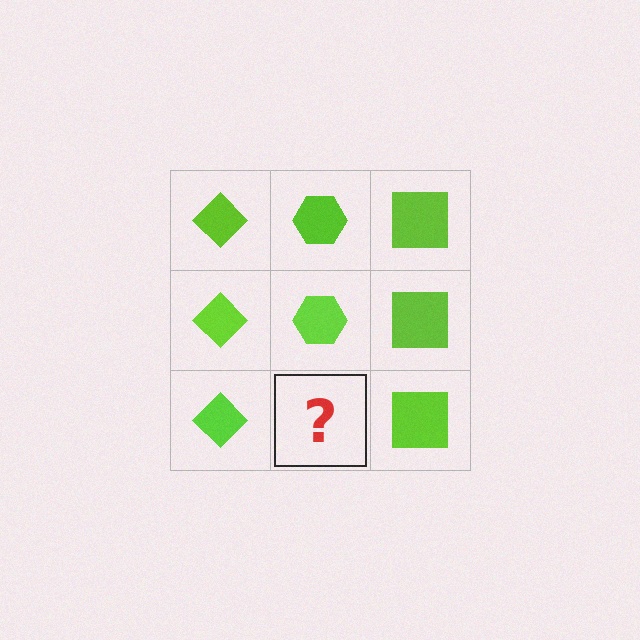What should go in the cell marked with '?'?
The missing cell should contain a lime hexagon.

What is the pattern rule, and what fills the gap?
The rule is that each column has a consistent shape. The gap should be filled with a lime hexagon.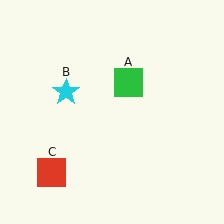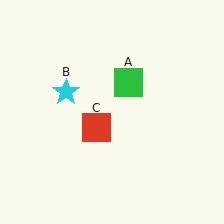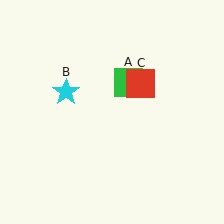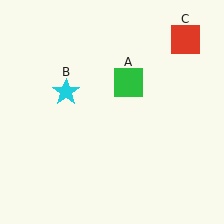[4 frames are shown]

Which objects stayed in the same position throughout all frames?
Green square (object A) and cyan star (object B) remained stationary.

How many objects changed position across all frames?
1 object changed position: red square (object C).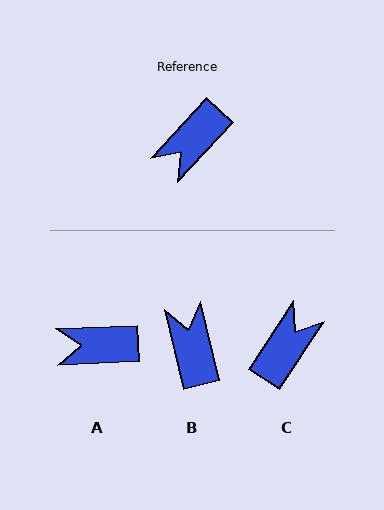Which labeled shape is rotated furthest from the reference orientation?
C, about 171 degrees away.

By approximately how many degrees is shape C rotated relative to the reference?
Approximately 171 degrees clockwise.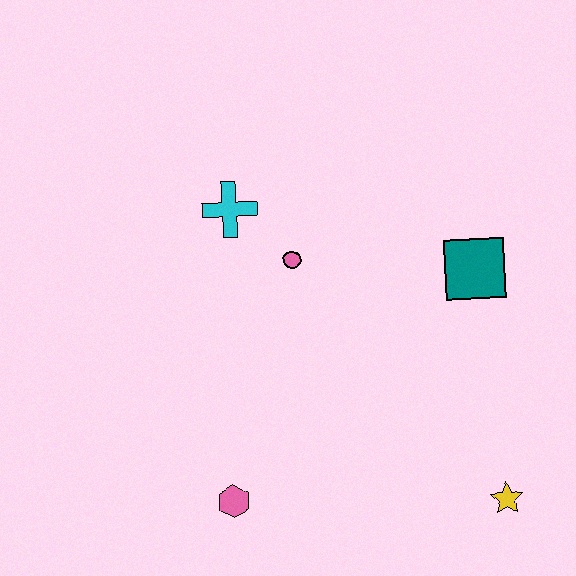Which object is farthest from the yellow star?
The cyan cross is farthest from the yellow star.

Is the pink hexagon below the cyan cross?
Yes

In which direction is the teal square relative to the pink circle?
The teal square is to the right of the pink circle.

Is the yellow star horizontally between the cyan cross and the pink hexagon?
No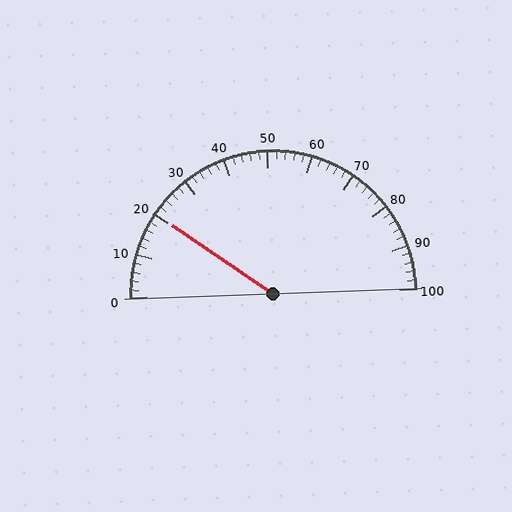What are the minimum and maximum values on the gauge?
The gauge ranges from 0 to 100.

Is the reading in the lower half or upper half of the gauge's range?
The reading is in the lower half of the range (0 to 100).